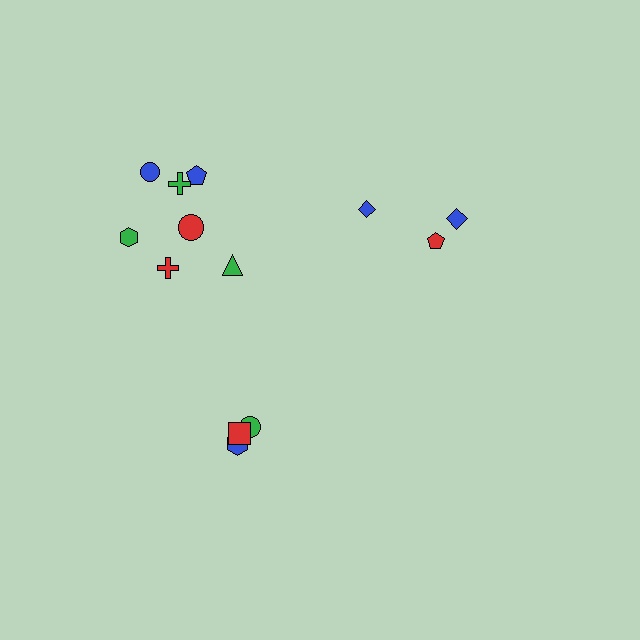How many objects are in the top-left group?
There are 7 objects.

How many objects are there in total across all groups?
There are 13 objects.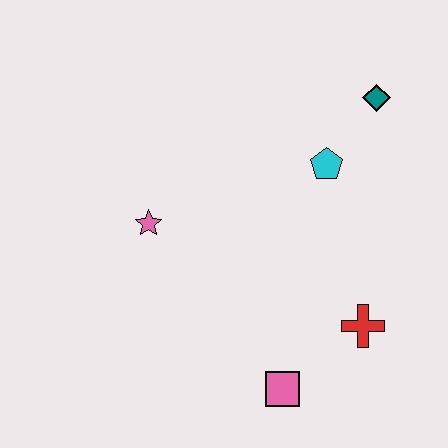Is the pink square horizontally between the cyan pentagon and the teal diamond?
No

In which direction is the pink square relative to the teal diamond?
The pink square is below the teal diamond.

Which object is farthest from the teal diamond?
The pink square is farthest from the teal diamond.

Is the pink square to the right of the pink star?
Yes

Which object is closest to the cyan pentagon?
The teal diamond is closest to the cyan pentagon.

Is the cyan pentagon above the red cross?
Yes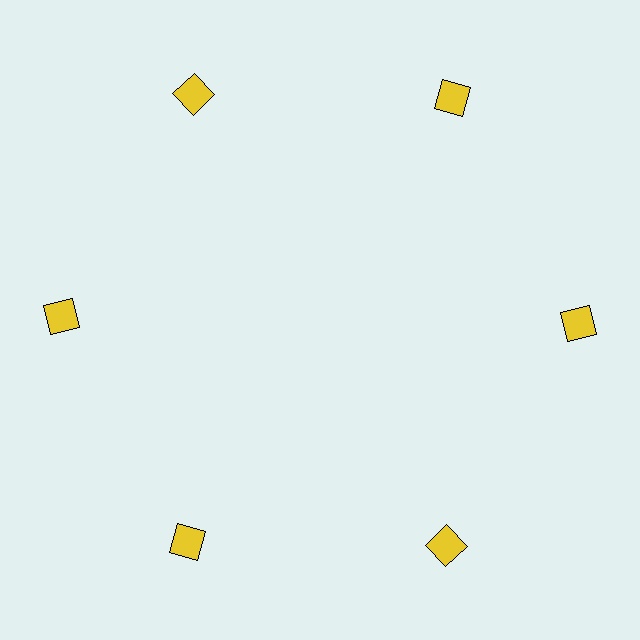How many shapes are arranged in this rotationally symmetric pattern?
There are 6 shapes, arranged in 6 groups of 1.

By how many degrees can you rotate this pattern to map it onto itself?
The pattern maps onto itself every 60 degrees of rotation.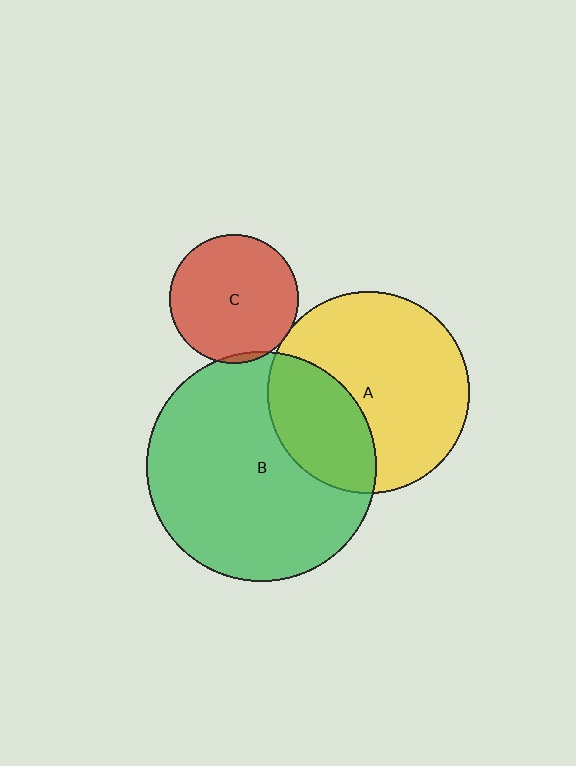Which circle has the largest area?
Circle B (green).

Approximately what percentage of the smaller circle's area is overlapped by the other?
Approximately 30%.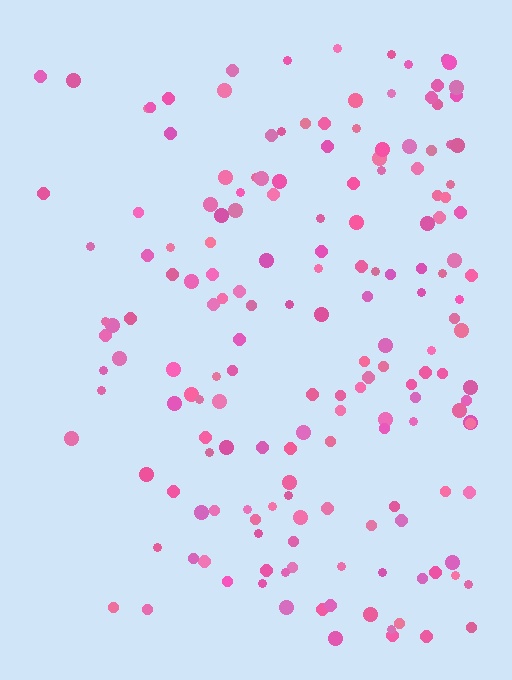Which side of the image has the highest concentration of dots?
The right.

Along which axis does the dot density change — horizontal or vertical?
Horizontal.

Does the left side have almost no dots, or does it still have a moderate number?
Still a moderate number, just noticeably fewer than the right.